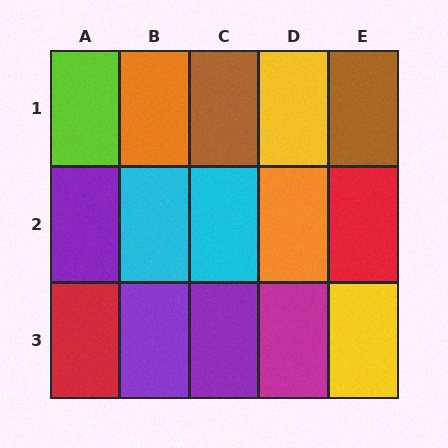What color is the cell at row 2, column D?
Orange.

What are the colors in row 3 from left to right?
Red, purple, purple, magenta, yellow.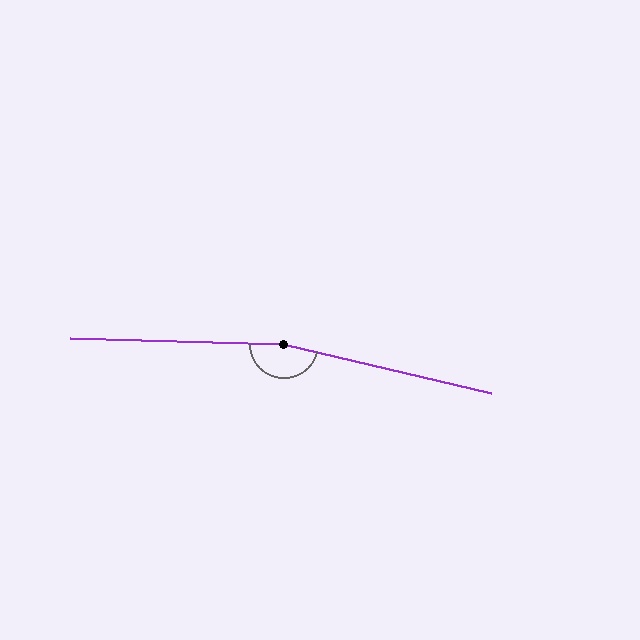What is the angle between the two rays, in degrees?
Approximately 168 degrees.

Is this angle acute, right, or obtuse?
It is obtuse.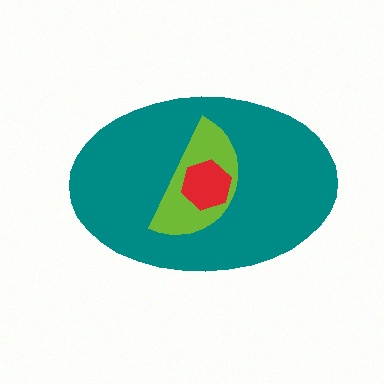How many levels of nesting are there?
3.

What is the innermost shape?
The red hexagon.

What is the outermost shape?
The teal ellipse.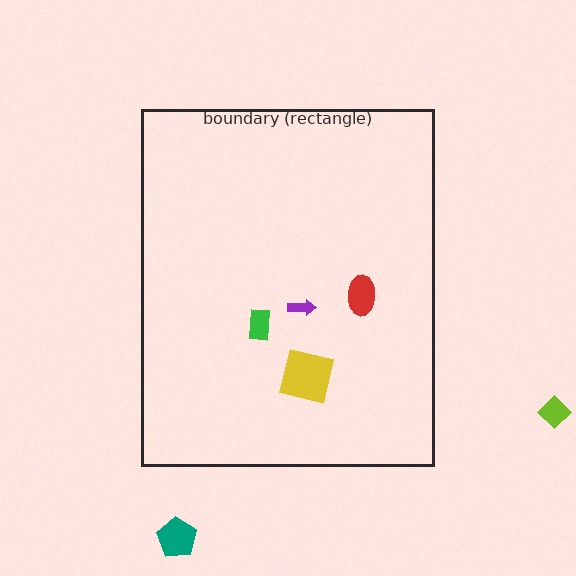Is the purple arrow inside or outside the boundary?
Inside.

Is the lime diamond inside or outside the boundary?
Outside.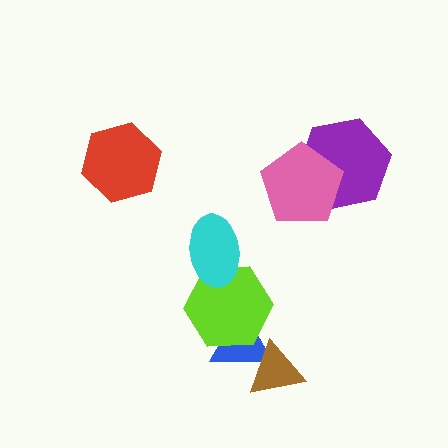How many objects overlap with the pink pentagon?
1 object overlaps with the pink pentagon.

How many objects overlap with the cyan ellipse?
1 object overlaps with the cyan ellipse.